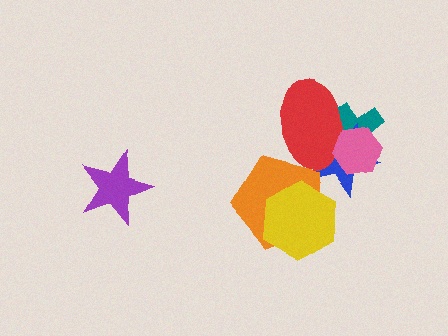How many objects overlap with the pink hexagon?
3 objects overlap with the pink hexagon.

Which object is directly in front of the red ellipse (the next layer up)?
The orange pentagon is directly in front of the red ellipse.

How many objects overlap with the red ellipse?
4 objects overlap with the red ellipse.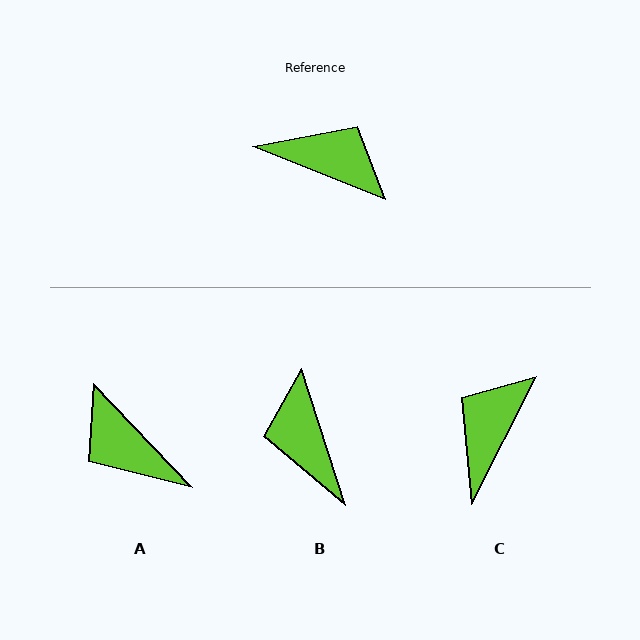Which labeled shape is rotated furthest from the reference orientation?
A, about 155 degrees away.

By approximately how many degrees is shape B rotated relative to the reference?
Approximately 129 degrees counter-clockwise.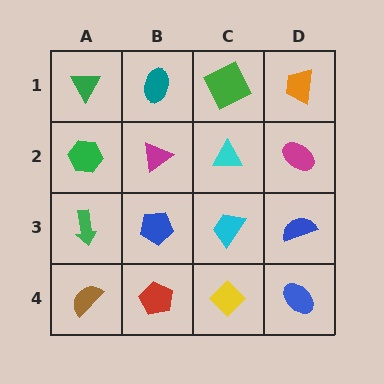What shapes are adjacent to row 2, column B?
A teal ellipse (row 1, column B), a blue pentagon (row 3, column B), a green hexagon (row 2, column A), a cyan triangle (row 2, column C).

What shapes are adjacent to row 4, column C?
A cyan trapezoid (row 3, column C), a red pentagon (row 4, column B), a blue ellipse (row 4, column D).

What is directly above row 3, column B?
A magenta triangle.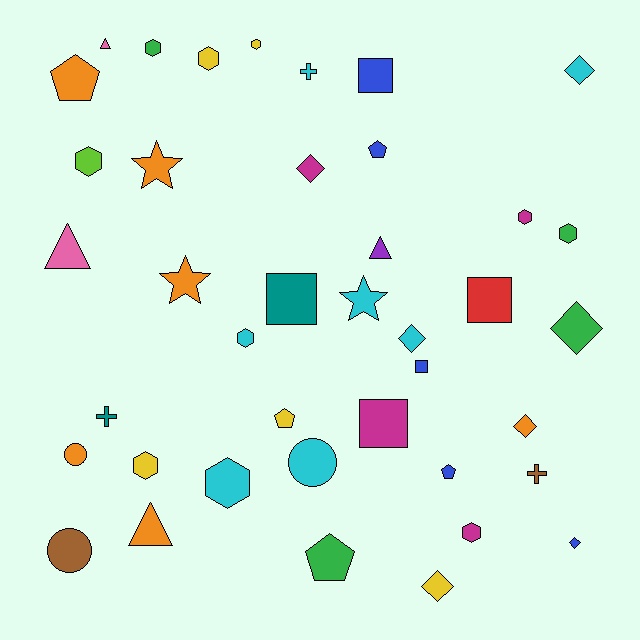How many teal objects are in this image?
There are 2 teal objects.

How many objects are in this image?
There are 40 objects.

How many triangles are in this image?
There are 4 triangles.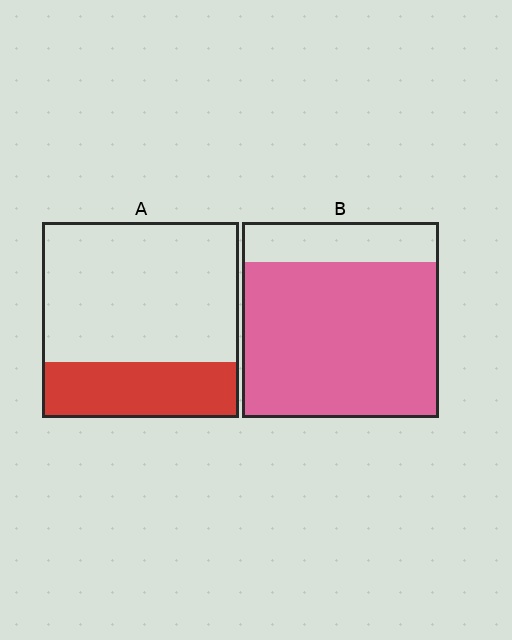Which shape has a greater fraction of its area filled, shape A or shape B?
Shape B.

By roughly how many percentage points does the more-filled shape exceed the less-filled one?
By roughly 50 percentage points (B over A).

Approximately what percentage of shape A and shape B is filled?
A is approximately 30% and B is approximately 80%.